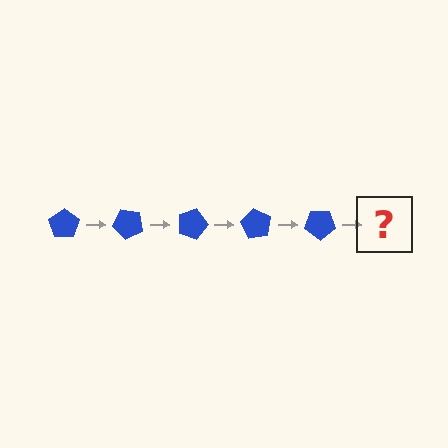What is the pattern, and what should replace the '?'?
The pattern is that the pentagon rotates 45 degrees each step. The '?' should be a blue pentagon rotated 225 degrees.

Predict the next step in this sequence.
The next step is a blue pentagon rotated 225 degrees.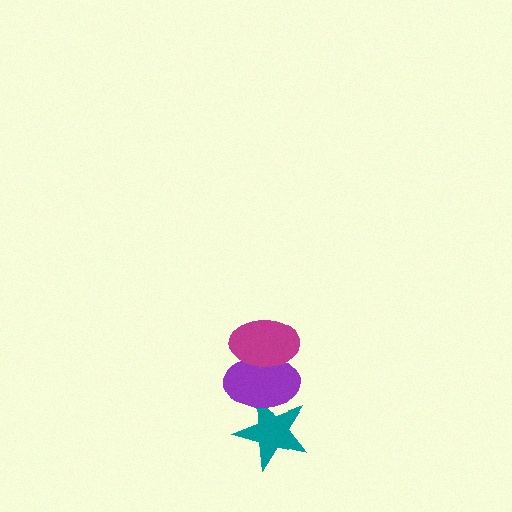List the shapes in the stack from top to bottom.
From top to bottom: the magenta ellipse, the purple ellipse, the teal star.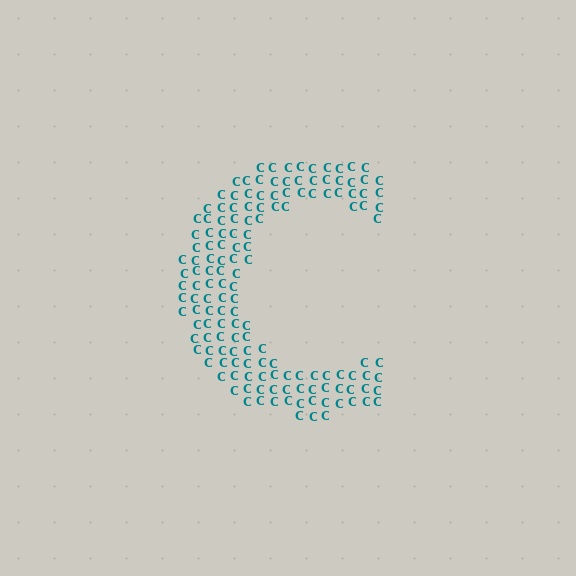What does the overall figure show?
The overall figure shows the letter C.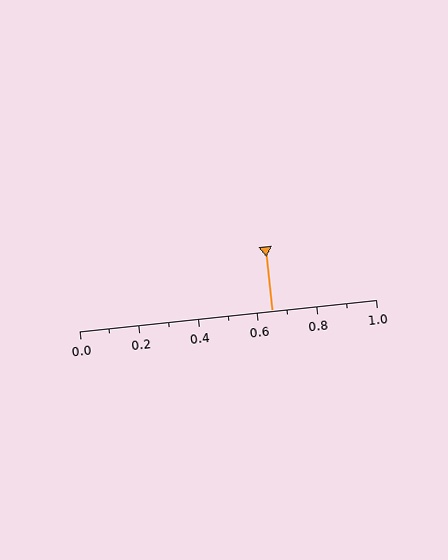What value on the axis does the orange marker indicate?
The marker indicates approximately 0.65.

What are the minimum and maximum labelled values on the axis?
The axis runs from 0.0 to 1.0.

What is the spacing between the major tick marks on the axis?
The major ticks are spaced 0.2 apart.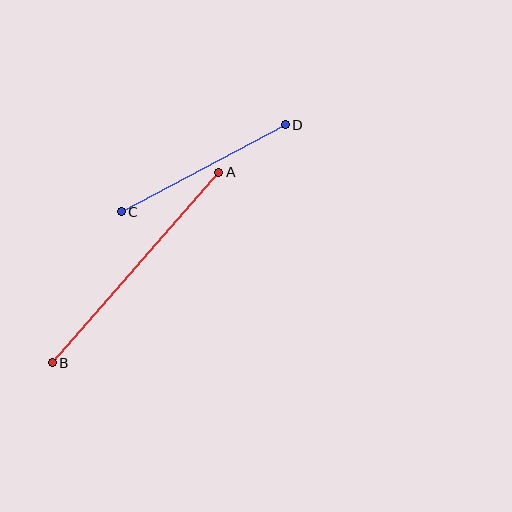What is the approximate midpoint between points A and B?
The midpoint is at approximately (136, 267) pixels.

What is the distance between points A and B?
The distance is approximately 253 pixels.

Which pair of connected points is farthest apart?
Points A and B are farthest apart.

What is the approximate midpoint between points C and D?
The midpoint is at approximately (203, 168) pixels.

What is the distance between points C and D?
The distance is approximately 186 pixels.